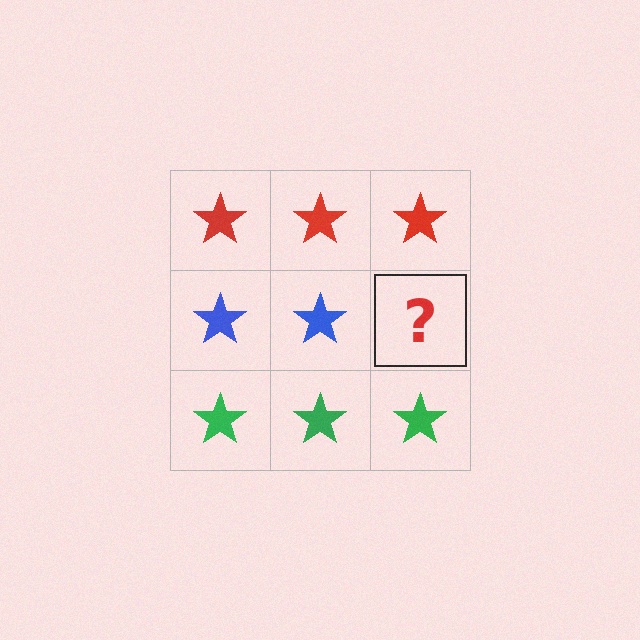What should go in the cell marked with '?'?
The missing cell should contain a blue star.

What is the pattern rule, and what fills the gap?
The rule is that each row has a consistent color. The gap should be filled with a blue star.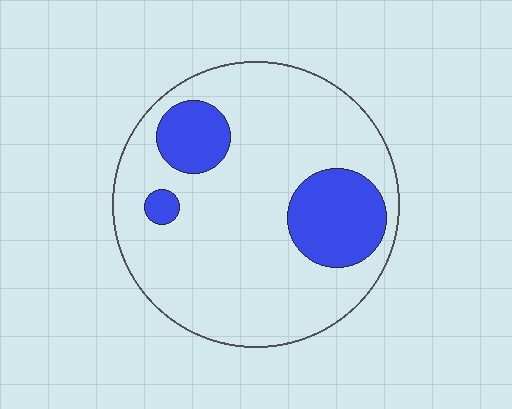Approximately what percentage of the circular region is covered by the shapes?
Approximately 20%.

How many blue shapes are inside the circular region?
3.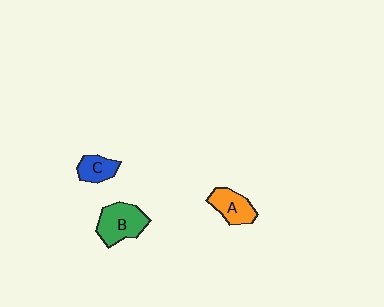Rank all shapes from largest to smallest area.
From largest to smallest: B (green), A (orange), C (blue).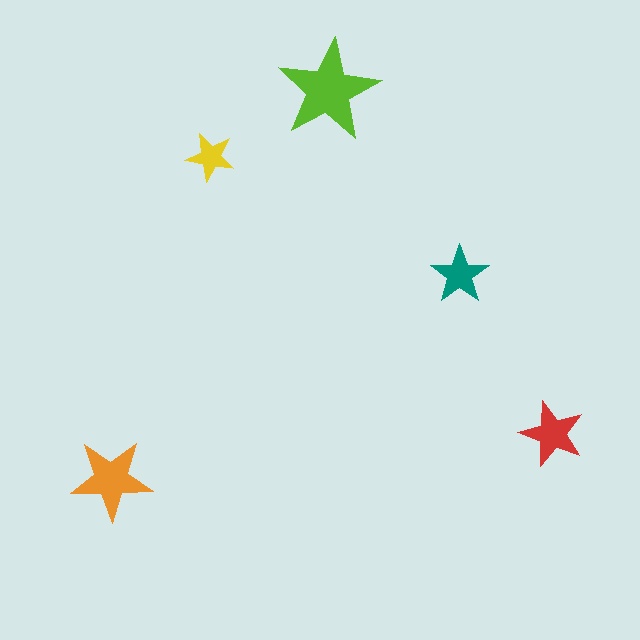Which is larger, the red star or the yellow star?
The red one.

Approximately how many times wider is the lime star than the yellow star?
About 2 times wider.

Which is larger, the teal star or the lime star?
The lime one.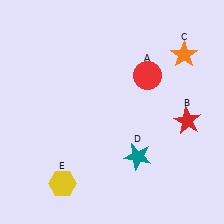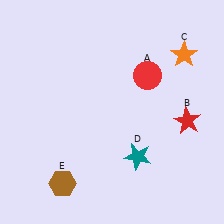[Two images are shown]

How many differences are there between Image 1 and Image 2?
There is 1 difference between the two images.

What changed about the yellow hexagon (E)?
In Image 1, E is yellow. In Image 2, it changed to brown.